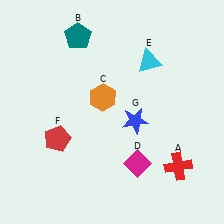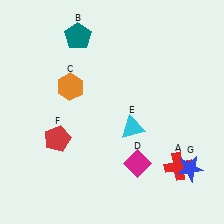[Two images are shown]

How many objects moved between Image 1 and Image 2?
3 objects moved between the two images.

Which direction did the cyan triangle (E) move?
The cyan triangle (E) moved down.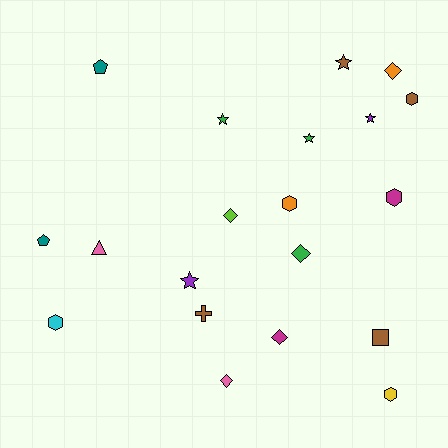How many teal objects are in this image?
There are 2 teal objects.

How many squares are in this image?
There is 1 square.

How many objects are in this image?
There are 20 objects.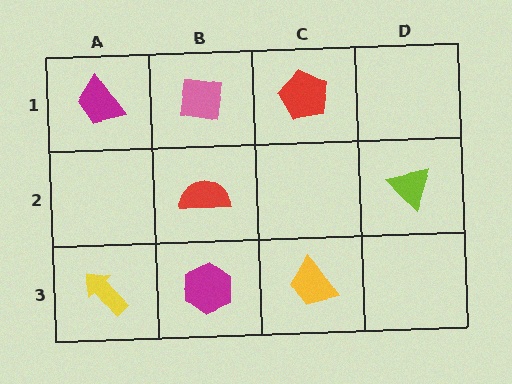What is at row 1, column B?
A pink square.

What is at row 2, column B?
A red semicircle.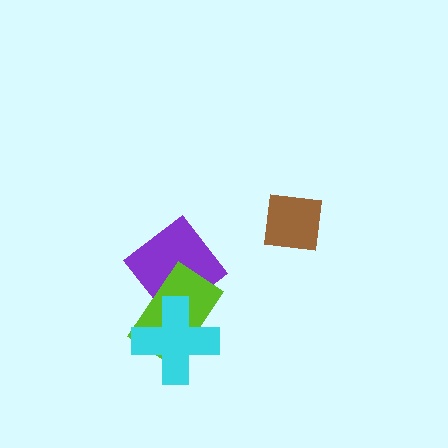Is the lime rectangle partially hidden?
Yes, it is partially covered by another shape.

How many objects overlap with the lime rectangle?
2 objects overlap with the lime rectangle.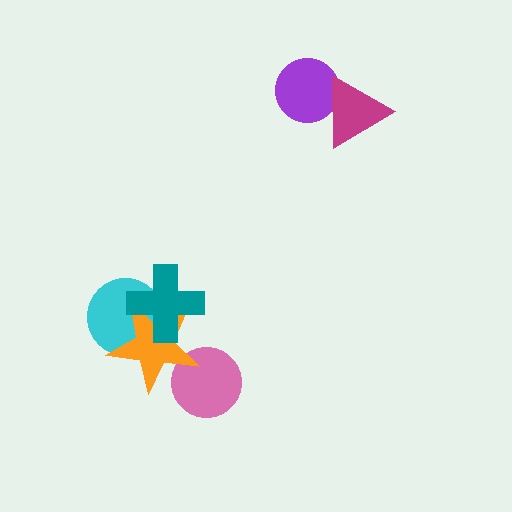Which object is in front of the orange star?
The teal cross is in front of the orange star.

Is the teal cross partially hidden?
No, no other shape covers it.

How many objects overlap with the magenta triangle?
1 object overlaps with the magenta triangle.